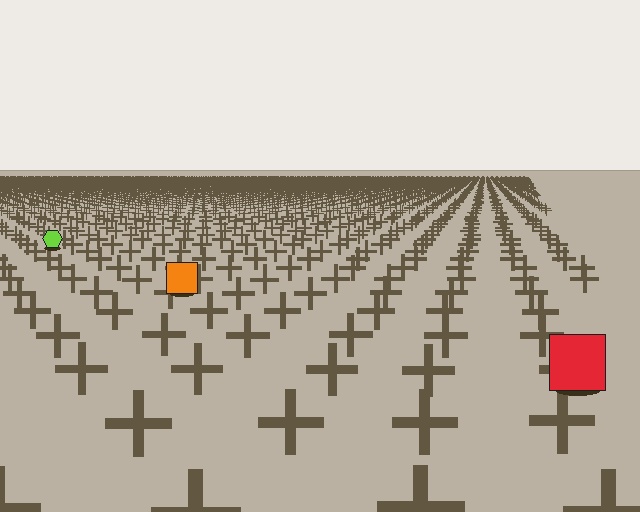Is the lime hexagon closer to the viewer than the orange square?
No. The orange square is closer — you can tell from the texture gradient: the ground texture is coarser near it.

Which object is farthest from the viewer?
The lime hexagon is farthest from the viewer. It appears smaller and the ground texture around it is denser.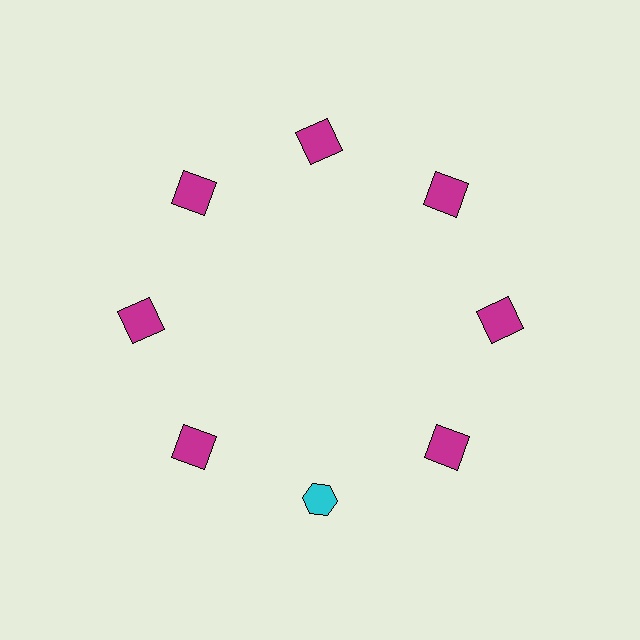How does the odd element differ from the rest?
It differs in both color (cyan instead of magenta) and shape (hexagon instead of square).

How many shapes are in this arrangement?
There are 8 shapes arranged in a ring pattern.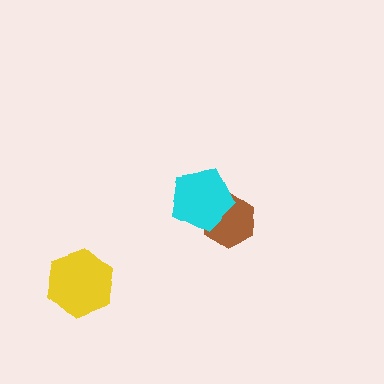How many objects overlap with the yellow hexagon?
0 objects overlap with the yellow hexagon.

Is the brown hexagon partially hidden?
Yes, it is partially covered by another shape.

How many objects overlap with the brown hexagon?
1 object overlaps with the brown hexagon.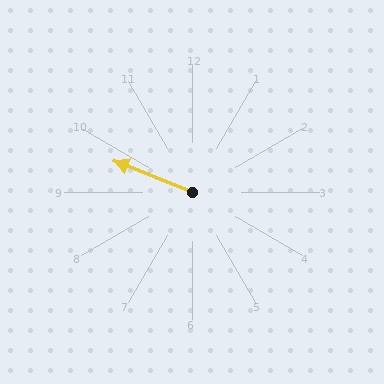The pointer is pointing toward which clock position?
Roughly 10 o'clock.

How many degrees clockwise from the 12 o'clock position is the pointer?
Approximately 292 degrees.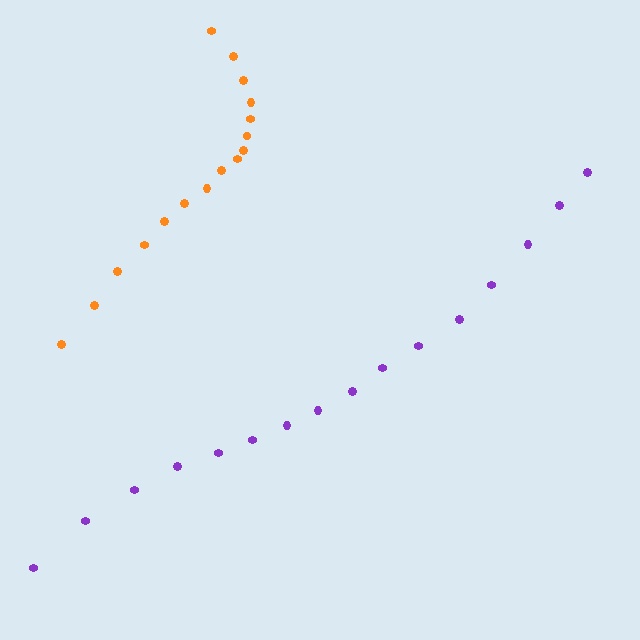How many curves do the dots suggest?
There are 2 distinct paths.